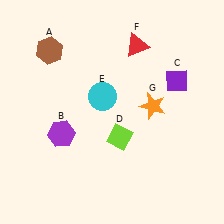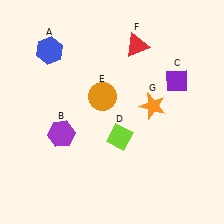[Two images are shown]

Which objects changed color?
A changed from brown to blue. E changed from cyan to orange.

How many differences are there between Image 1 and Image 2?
There are 2 differences between the two images.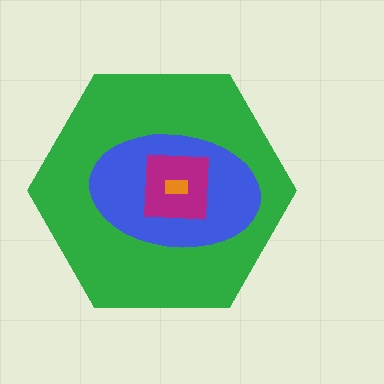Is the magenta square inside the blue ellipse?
Yes.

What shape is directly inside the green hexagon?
The blue ellipse.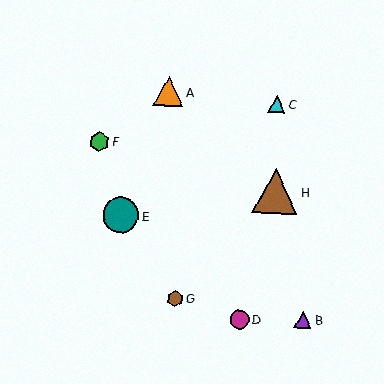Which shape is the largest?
The brown triangle (labeled H) is the largest.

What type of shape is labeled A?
Shape A is an orange triangle.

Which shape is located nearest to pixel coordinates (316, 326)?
The purple triangle (labeled B) at (303, 320) is nearest to that location.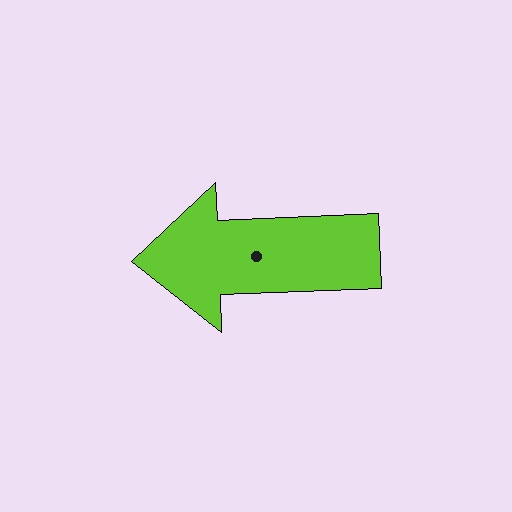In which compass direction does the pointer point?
West.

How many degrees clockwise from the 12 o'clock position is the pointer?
Approximately 268 degrees.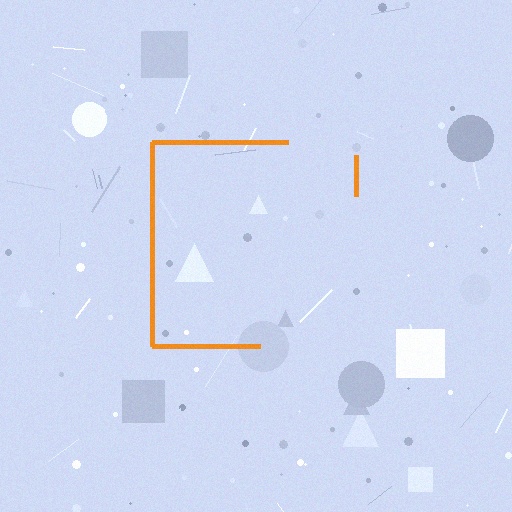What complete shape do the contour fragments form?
The contour fragments form a square.